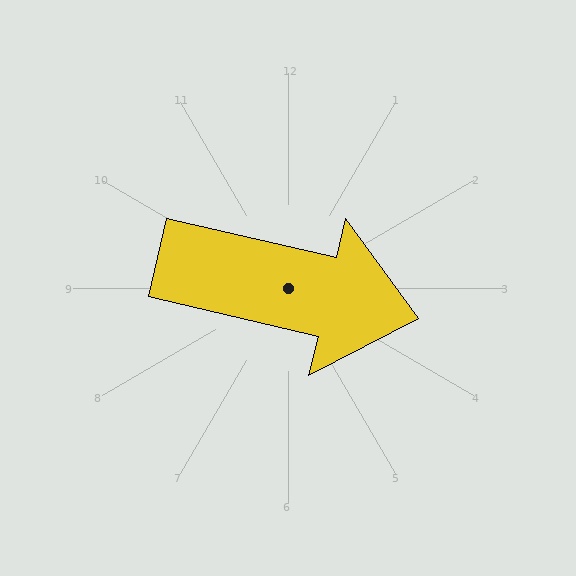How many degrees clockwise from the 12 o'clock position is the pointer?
Approximately 103 degrees.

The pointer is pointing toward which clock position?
Roughly 3 o'clock.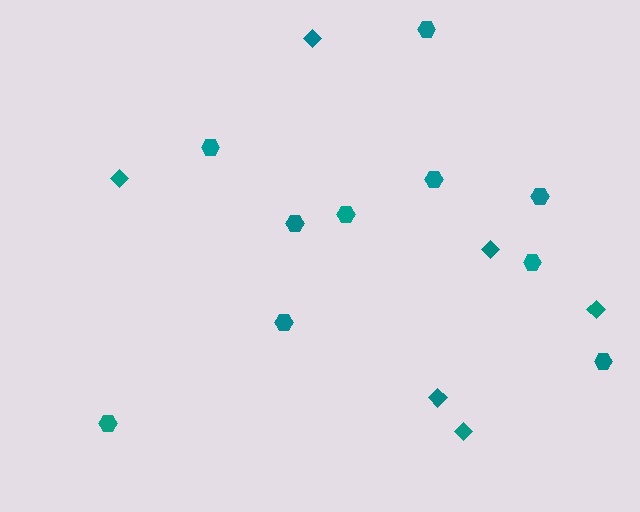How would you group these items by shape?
There are 2 groups: one group of hexagons (10) and one group of diamonds (6).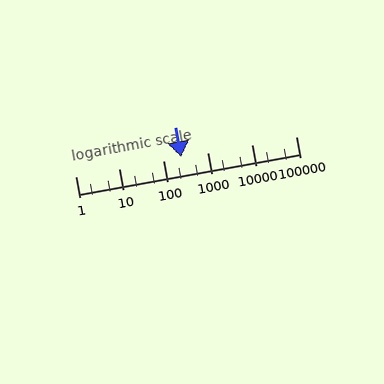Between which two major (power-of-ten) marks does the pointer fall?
The pointer is between 100 and 1000.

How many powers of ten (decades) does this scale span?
The scale spans 5 decades, from 1 to 100000.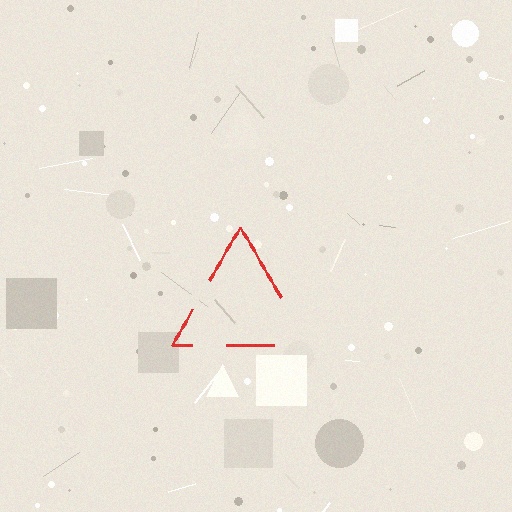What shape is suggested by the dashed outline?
The dashed outline suggests a triangle.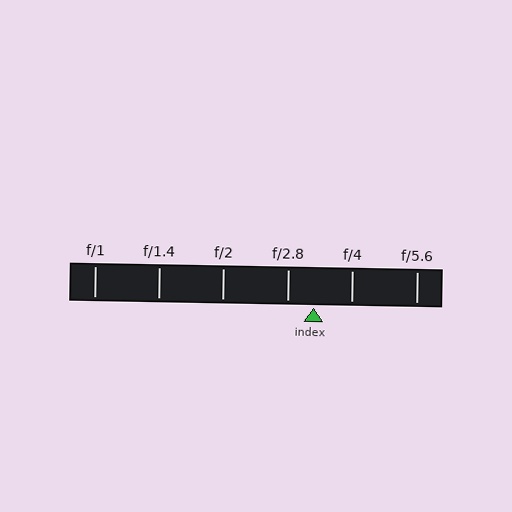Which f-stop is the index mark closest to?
The index mark is closest to f/2.8.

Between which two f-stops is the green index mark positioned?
The index mark is between f/2.8 and f/4.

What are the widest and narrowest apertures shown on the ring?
The widest aperture shown is f/1 and the narrowest is f/5.6.